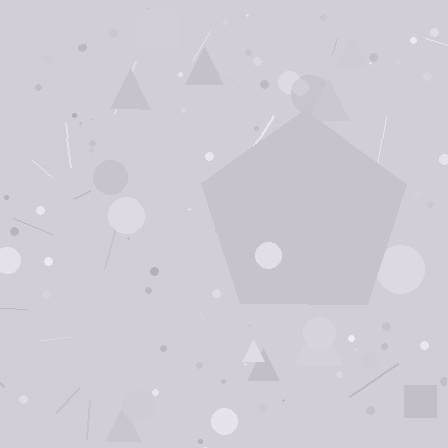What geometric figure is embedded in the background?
A pentagon is embedded in the background.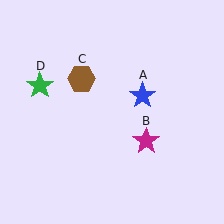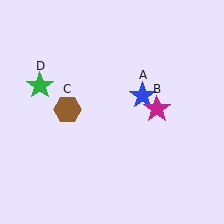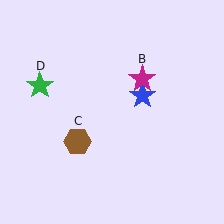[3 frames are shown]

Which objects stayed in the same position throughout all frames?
Blue star (object A) and green star (object D) remained stationary.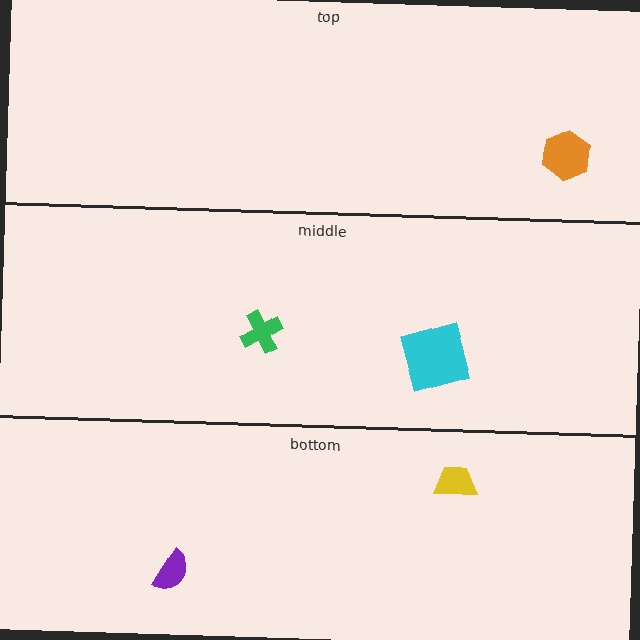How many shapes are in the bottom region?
2.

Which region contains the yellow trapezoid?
The bottom region.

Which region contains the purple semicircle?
The bottom region.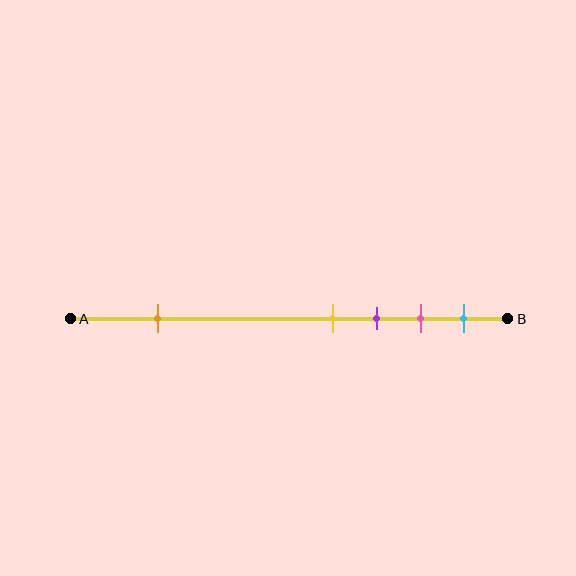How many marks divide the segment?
There are 5 marks dividing the segment.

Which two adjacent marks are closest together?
The yellow and purple marks are the closest adjacent pair.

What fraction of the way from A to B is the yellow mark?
The yellow mark is approximately 60% (0.6) of the way from A to B.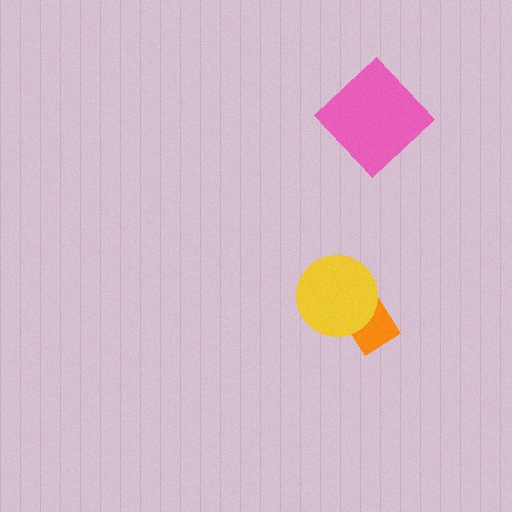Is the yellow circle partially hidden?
No, no other shape covers it.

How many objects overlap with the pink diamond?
0 objects overlap with the pink diamond.